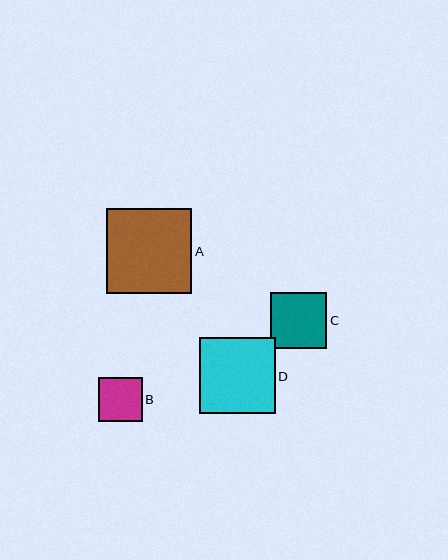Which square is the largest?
Square A is the largest with a size of approximately 85 pixels.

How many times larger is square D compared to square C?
Square D is approximately 1.4 times the size of square C.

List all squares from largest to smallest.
From largest to smallest: A, D, C, B.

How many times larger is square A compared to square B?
Square A is approximately 1.9 times the size of square B.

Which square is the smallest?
Square B is the smallest with a size of approximately 44 pixels.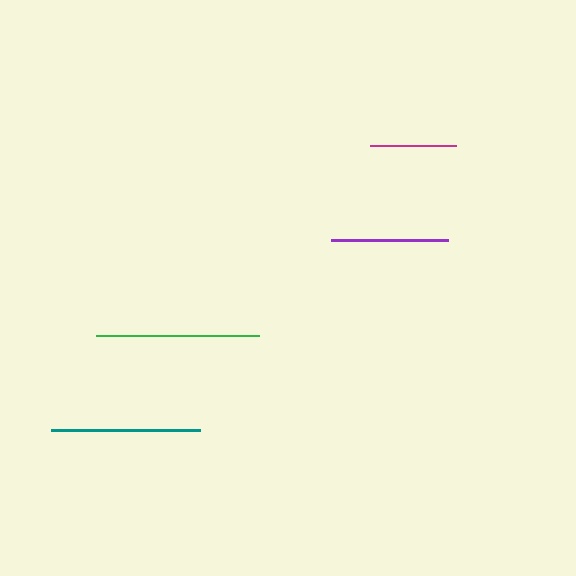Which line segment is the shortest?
The magenta line is the shortest at approximately 86 pixels.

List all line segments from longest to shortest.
From longest to shortest: green, teal, purple, magenta.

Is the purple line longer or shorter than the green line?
The green line is longer than the purple line.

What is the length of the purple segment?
The purple segment is approximately 117 pixels long.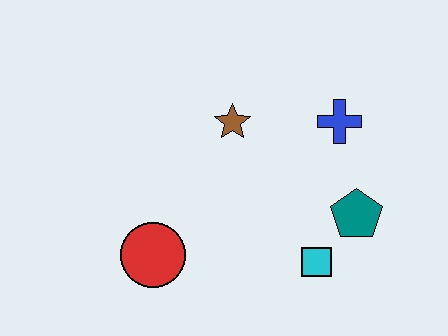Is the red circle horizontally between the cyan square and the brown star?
No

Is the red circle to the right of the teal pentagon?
No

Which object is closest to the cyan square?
The teal pentagon is closest to the cyan square.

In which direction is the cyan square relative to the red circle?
The cyan square is to the right of the red circle.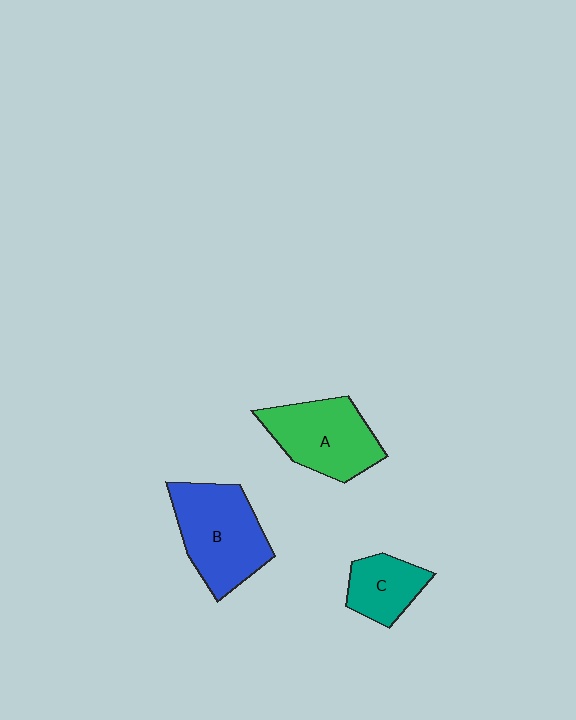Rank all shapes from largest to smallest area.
From largest to smallest: B (blue), A (green), C (teal).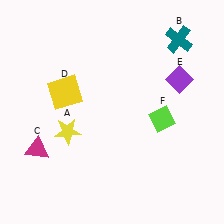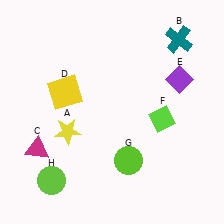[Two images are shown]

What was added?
A lime circle (G), a lime circle (H) were added in Image 2.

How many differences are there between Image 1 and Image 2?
There are 2 differences between the two images.